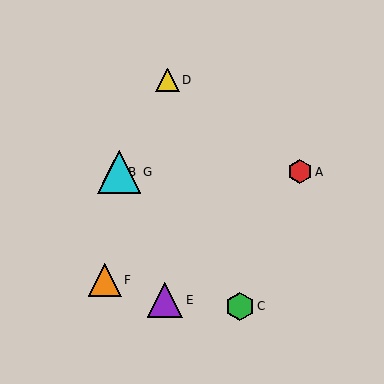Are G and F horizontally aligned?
No, G is at y≈172 and F is at y≈280.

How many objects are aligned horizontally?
3 objects (A, B, G) are aligned horizontally.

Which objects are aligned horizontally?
Objects A, B, G are aligned horizontally.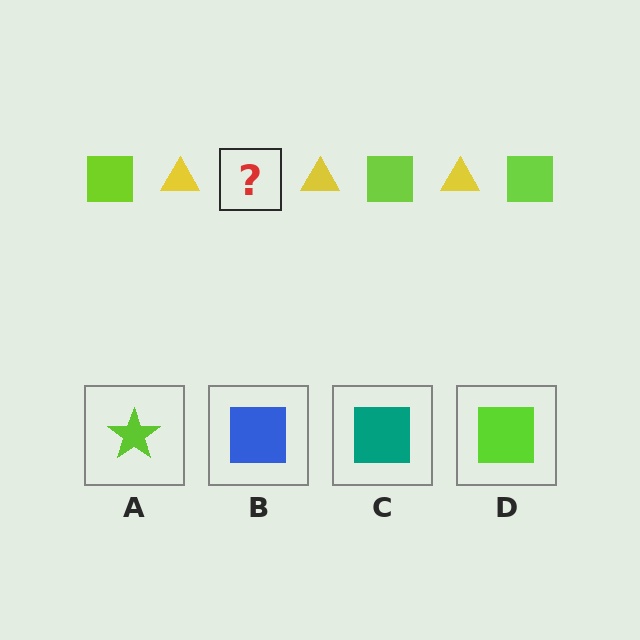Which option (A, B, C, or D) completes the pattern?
D.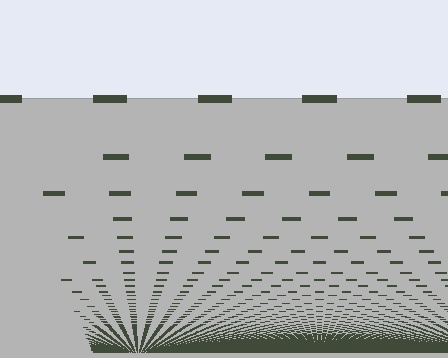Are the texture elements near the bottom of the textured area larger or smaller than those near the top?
Smaller. The gradient is inverted — elements near the bottom are smaller and denser.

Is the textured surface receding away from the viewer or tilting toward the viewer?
The surface appears to tilt toward the viewer. Texture elements get larger and sparser toward the top.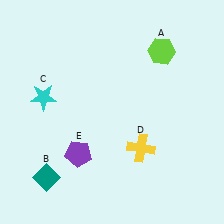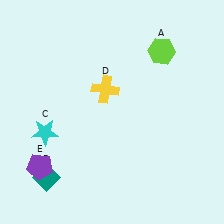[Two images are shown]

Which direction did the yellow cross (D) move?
The yellow cross (D) moved up.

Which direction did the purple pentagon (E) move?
The purple pentagon (E) moved left.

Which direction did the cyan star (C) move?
The cyan star (C) moved down.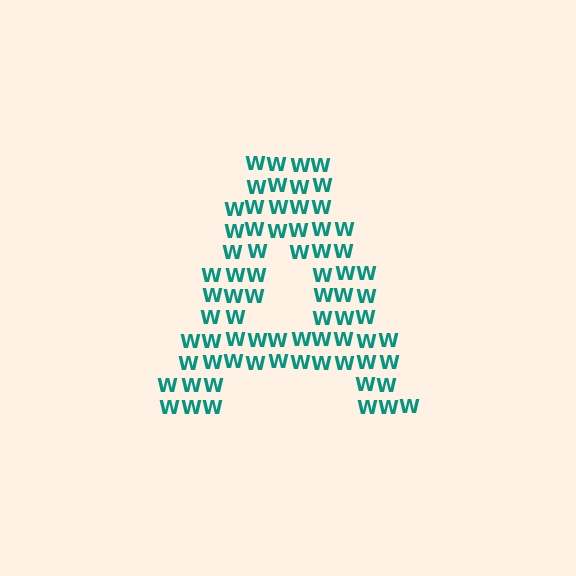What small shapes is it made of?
It is made of small letter W's.